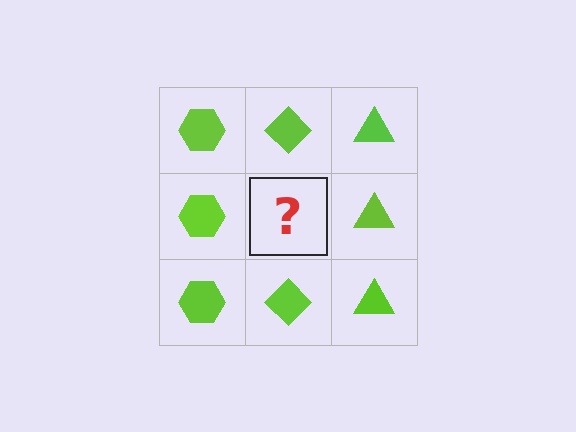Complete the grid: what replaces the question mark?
The question mark should be replaced with a lime diamond.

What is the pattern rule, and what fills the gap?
The rule is that each column has a consistent shape. The gap should be filled with a lime diamond.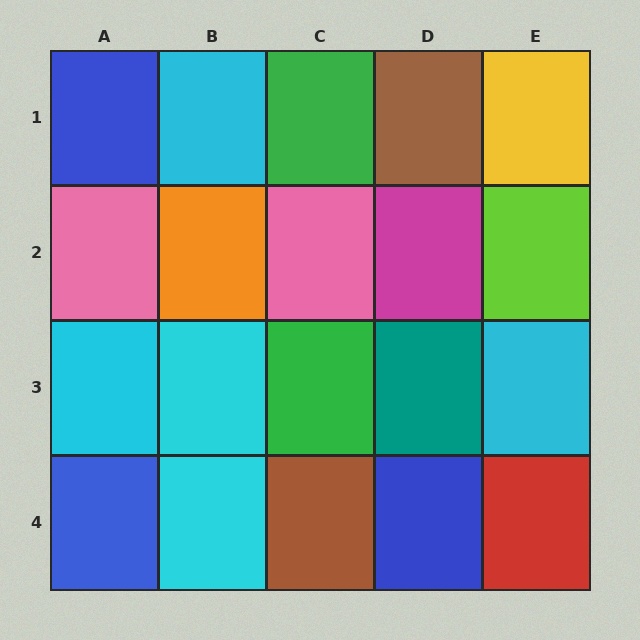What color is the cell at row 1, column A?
Blue.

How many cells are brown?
2 cells are brown.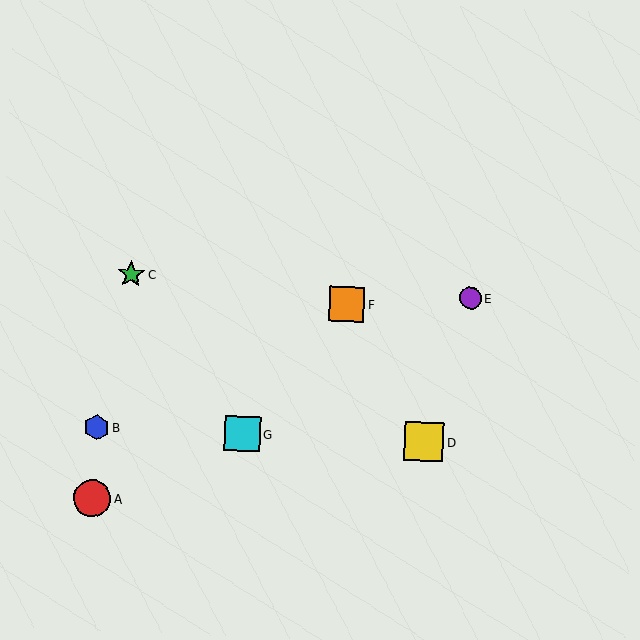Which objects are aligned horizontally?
Objects B, D, G are aligned horizontally.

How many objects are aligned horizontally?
3 objects (B, D, G) are aligned horizontally.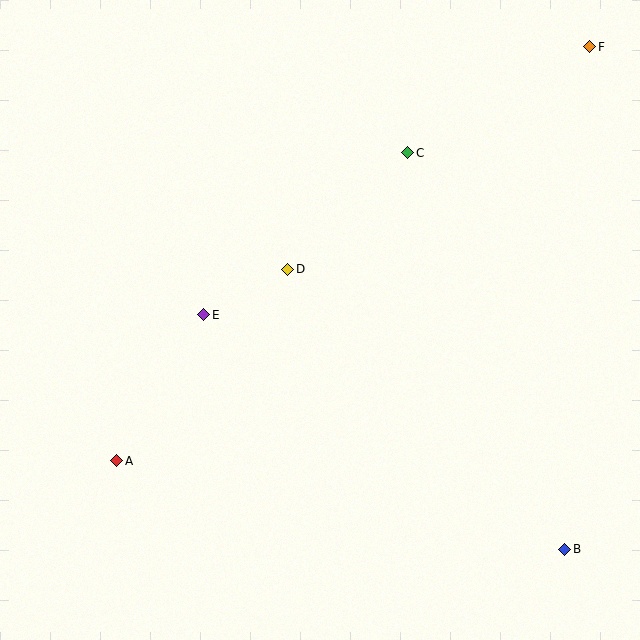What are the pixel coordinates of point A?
Point A is at (117, 461).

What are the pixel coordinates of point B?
Point B is at (565, 549).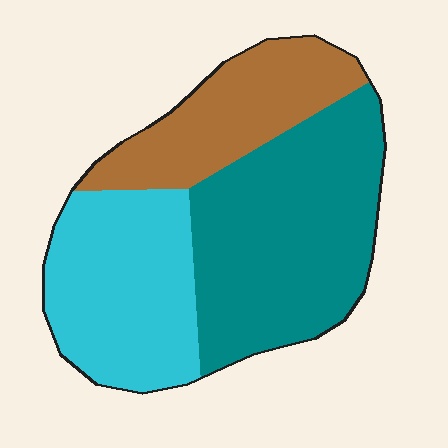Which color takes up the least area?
Brown, at roughly 25%.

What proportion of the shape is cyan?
Cyan covers 32% of the shape.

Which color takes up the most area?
Teal, at roughly 45%.